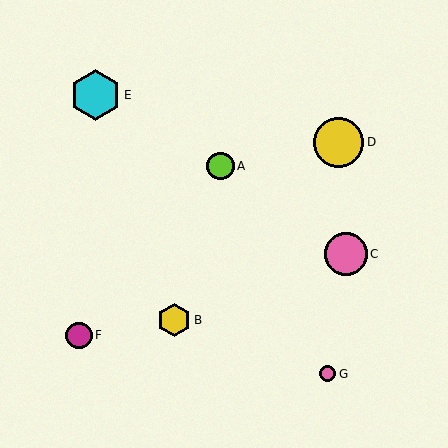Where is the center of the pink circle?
The center of the pink circle is at (346, 254).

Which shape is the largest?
The yellow circle (labeled D) is the largest.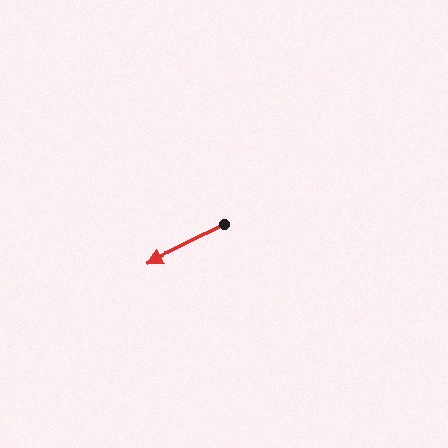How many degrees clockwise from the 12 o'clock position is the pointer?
Approximately 243 degrees.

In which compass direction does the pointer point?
Southwest.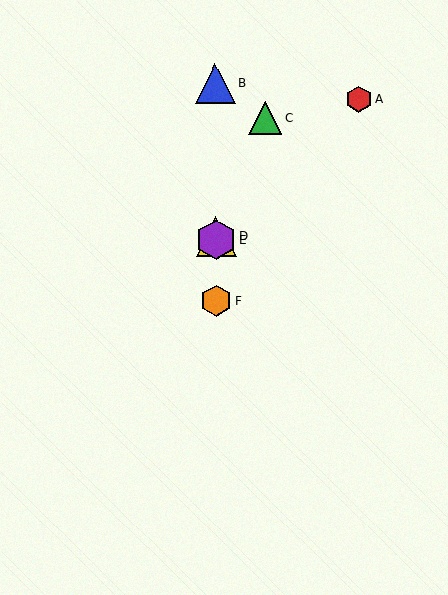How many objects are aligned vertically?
4 objects (B, D, E, F) are aligned vertically.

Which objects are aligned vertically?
Objects B, D, E, F are aligned vertically.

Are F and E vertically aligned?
Yes, both are at x≈216.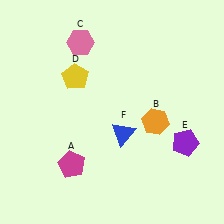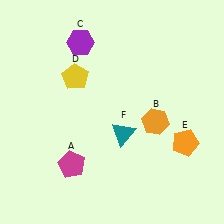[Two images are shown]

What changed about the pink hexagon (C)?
In Image 1, C is pink. In Image 2, it changed to purple.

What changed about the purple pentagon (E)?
In Image 1, E is purple. In Image 2, it changed to orange.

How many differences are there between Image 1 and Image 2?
There are 3 differences between the two images.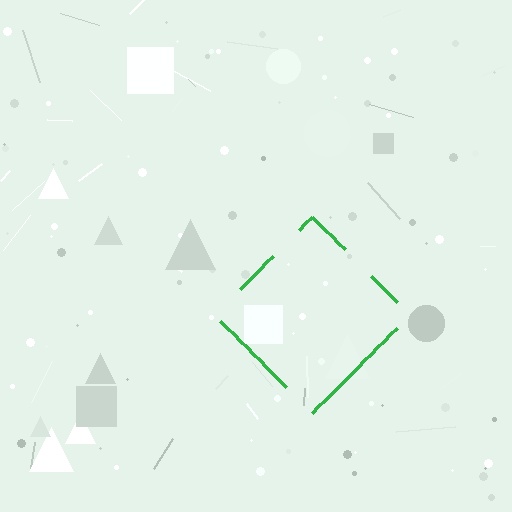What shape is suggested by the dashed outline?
The dashed outline suggests a diamond.